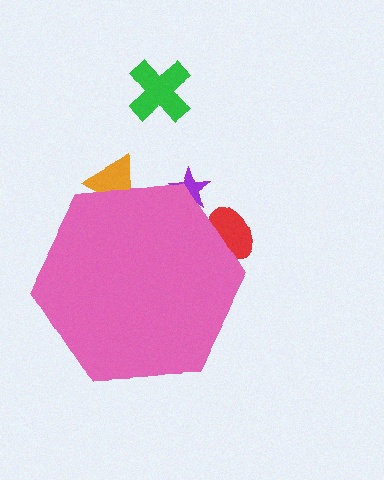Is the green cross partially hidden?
No, the green cross is fully visible.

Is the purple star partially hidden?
Yes, the purple star is partially hidden behind the pink hexagon.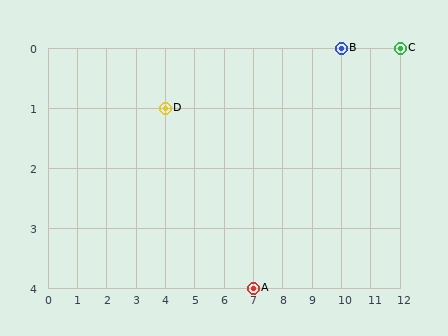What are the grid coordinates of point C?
Point C is at grid coordinates (12, 0).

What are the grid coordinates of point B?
Point B is at grid coordinates (10, 0).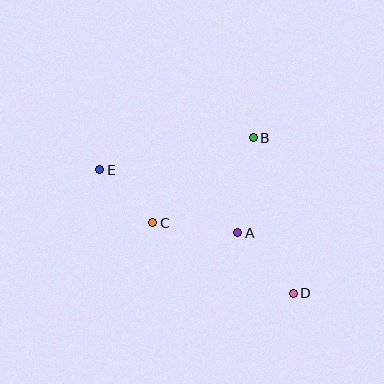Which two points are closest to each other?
Points C and E are closest to each other.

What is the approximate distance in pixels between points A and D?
The distance between A and D is approximately 82 pixels.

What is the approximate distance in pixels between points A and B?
The distance between A and B is approximately 96 pixels.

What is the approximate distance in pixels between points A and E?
The distance between A and E is approximately 152 pixels.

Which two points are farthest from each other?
Points D and E are farthest from each other.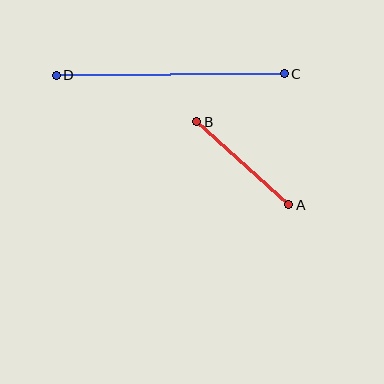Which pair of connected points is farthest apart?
Points C and D are farthest apart.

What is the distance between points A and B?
The distance is approximately 124 pixels.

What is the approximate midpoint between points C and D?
The midpoint is at approximately (170, 75) pixels.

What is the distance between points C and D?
The distance is approximately 228 pixels.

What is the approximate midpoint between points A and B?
The midpoint is at approximately (243, 163) pixels.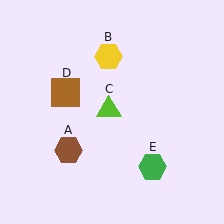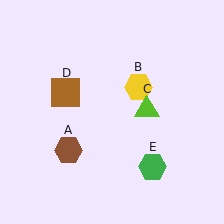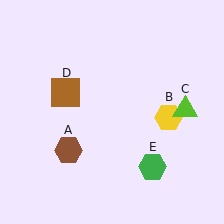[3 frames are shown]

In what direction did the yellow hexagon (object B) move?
The yellow hexagon (object B) moved down and to the right.